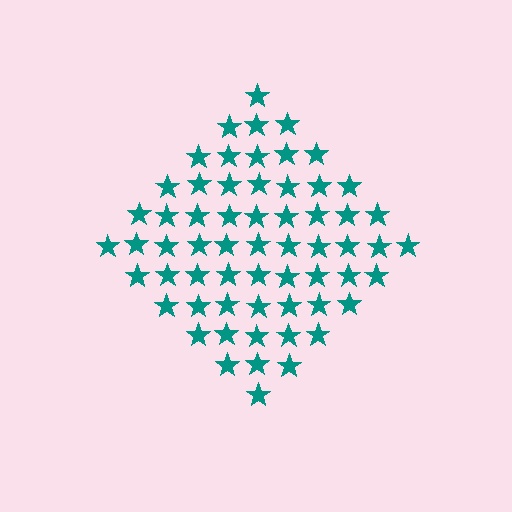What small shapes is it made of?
It is made of small stars.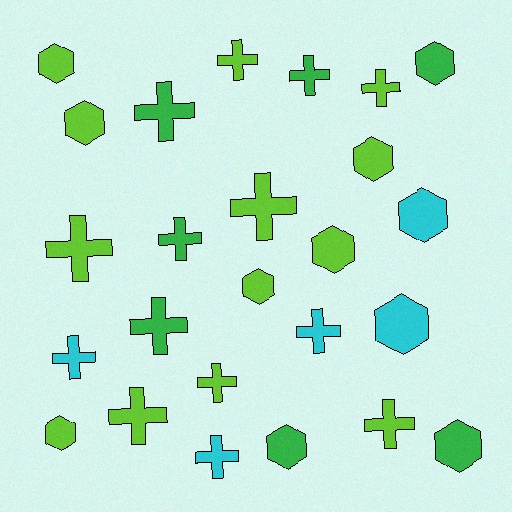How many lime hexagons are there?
There are 6 lime hexagons.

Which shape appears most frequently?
Cross, with 14 objects.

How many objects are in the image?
There are 25 objects.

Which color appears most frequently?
Lime, with 13 objects.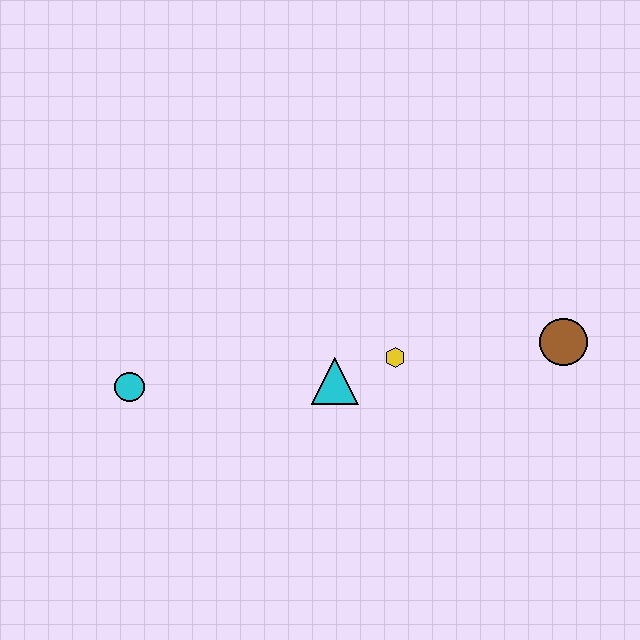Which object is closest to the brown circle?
The yellow hexagon is closest to the brown circle.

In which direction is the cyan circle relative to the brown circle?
The cyan circle is to the left of the brown circle.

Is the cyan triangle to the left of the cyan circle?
No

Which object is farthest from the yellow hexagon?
The cyan circle is farthest from the yellow hexagon.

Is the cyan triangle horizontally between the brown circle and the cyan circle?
Yes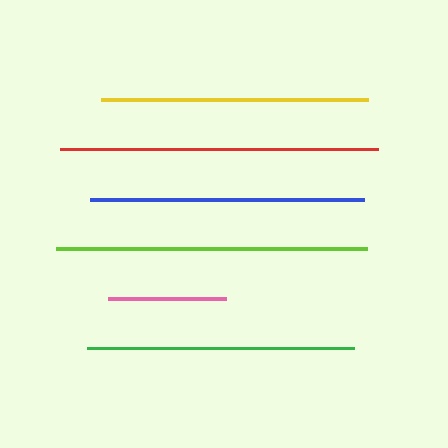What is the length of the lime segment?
The lime segment is approximately 311 pixels long.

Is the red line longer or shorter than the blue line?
The red line is longer than the blue line.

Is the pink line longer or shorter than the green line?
The green line is longer than the pink line.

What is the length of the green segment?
The green segment is approximately 267 pixels long.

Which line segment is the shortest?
The pink line is the shortest at approximately 118 pixels.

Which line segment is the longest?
The red line is the longest at approximately 318 pixels.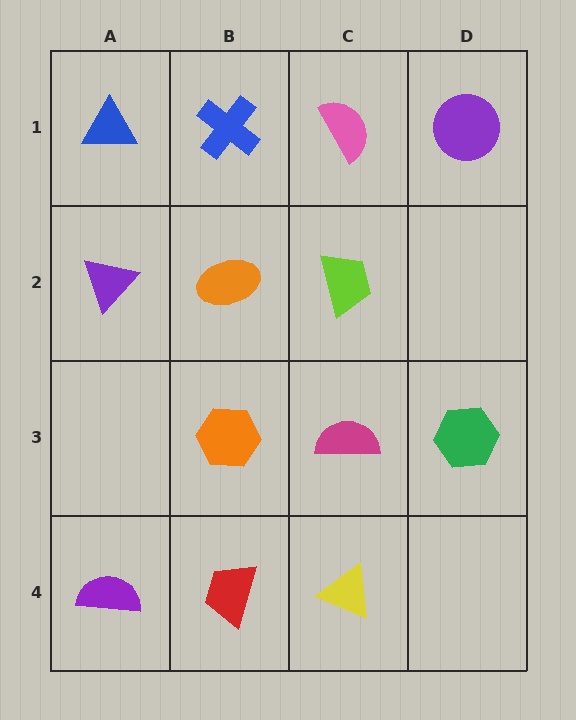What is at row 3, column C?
A magenta semicircle.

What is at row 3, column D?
A green hexagon.